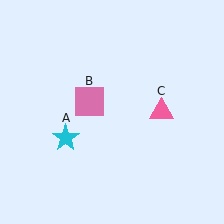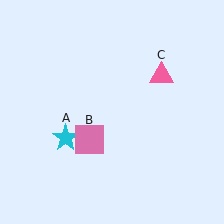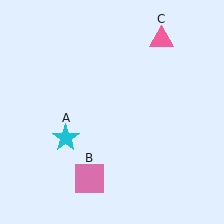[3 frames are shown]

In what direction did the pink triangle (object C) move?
The pink triangle (object C) moved up.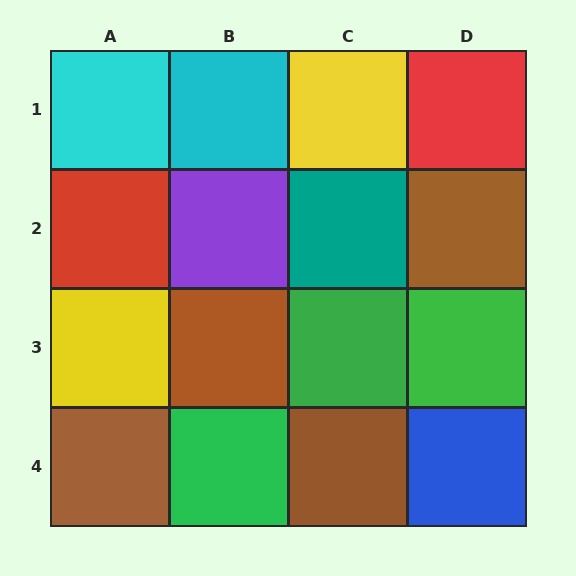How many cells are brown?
4 cells are brown.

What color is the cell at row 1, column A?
Cyan.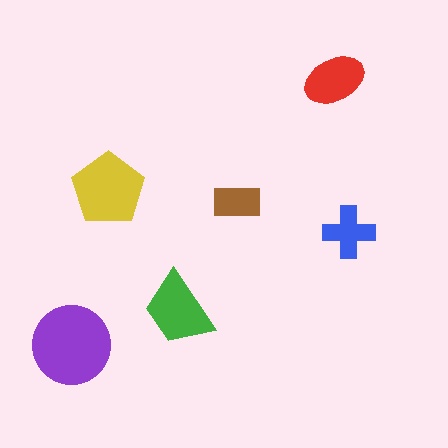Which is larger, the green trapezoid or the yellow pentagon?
The yellow pentagon.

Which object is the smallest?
The brown rectangle.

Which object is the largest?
The purple circle.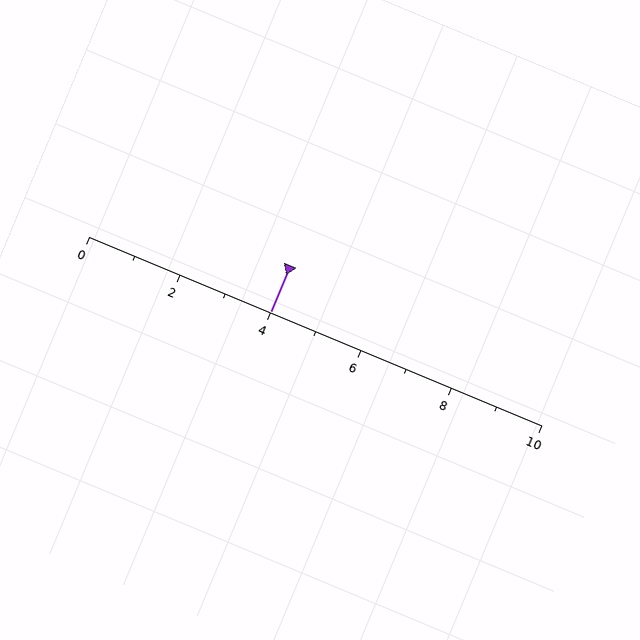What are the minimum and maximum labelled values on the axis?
The axis runs from 0 to 10.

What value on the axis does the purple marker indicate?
The marker indicates approximately 4.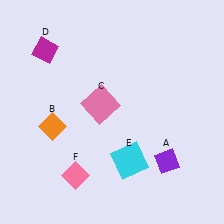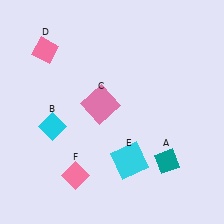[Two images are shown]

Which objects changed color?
A changed from purple to teal. B changed from orange to cyan. D changed from magenta to pink.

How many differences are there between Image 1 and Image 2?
There are 3 differences between the two images.